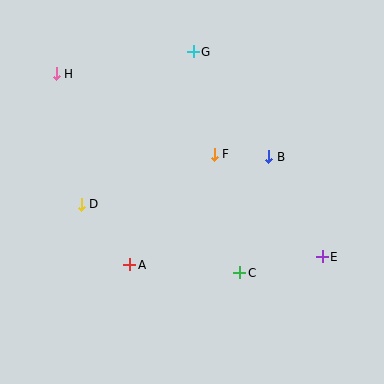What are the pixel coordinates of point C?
Point C is at (240, 273).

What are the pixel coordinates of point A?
Point A is at (130, 265).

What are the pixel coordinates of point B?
Point B is at (269, 157).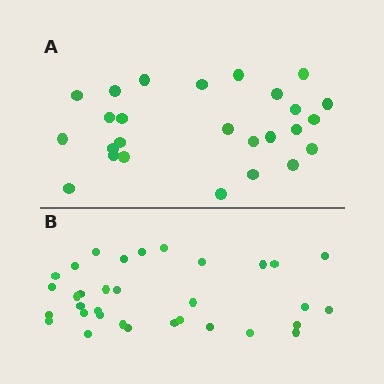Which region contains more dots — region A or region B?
Region B (the bottom region) has more dots.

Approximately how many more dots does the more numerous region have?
Region B has roughly 8 or so more dots than region A.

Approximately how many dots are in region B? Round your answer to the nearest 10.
About 30 dots. (The exact count is 33, which rounds to 30.)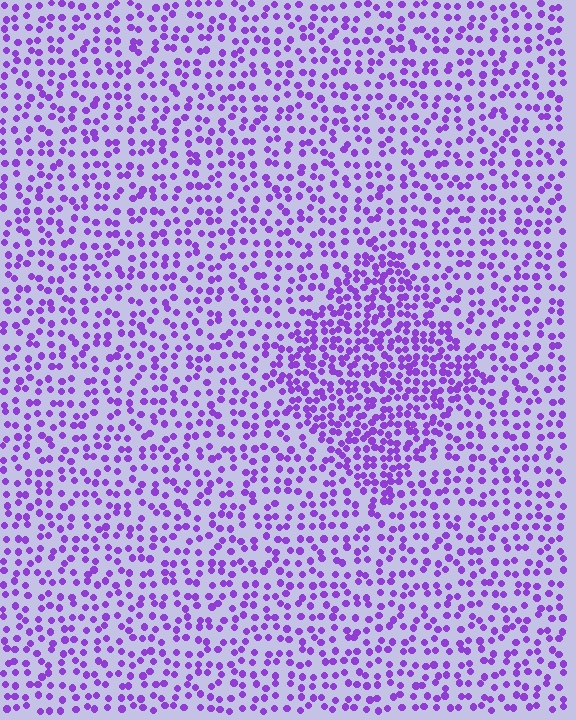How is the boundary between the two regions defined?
The boundary is defined by a change in element density (approximately 1.8x ratio). All elements are the same color, size, and shape.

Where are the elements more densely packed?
The elements are more densely packed inside the diamond boundary.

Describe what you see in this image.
The image contains small purple elements arranged at two different densities. A diamond-shaped region is visible where the elements are more densely packed than the surrounding area.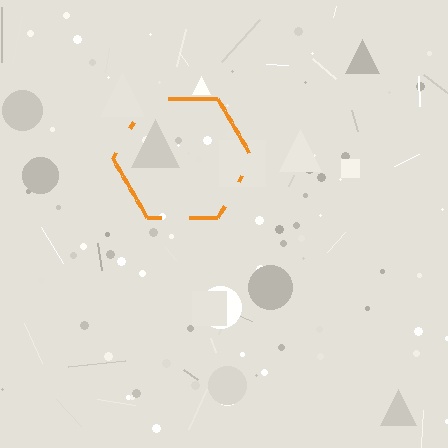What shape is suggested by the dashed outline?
The dashed outline suggests a hexagon.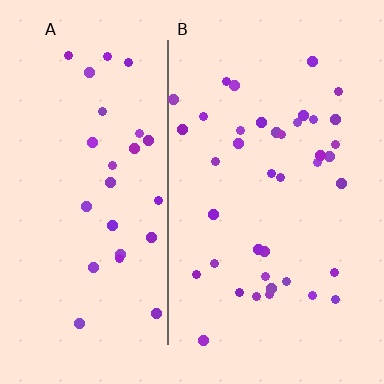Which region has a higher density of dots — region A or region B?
B (the right).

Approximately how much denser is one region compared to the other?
Approximately 1.4× — region B over region A.